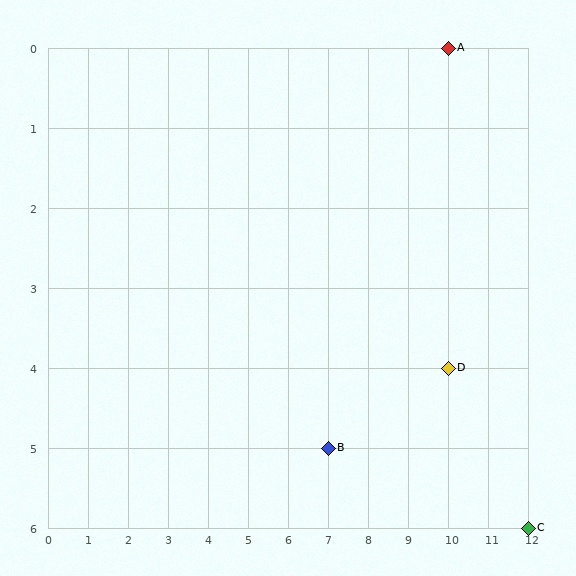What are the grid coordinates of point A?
Point A is at grid coordinates (10, 0).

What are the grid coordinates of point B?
Point B is at grid coordinates (7, 5).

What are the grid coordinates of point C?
Point C is at grid coordinates (12, 6).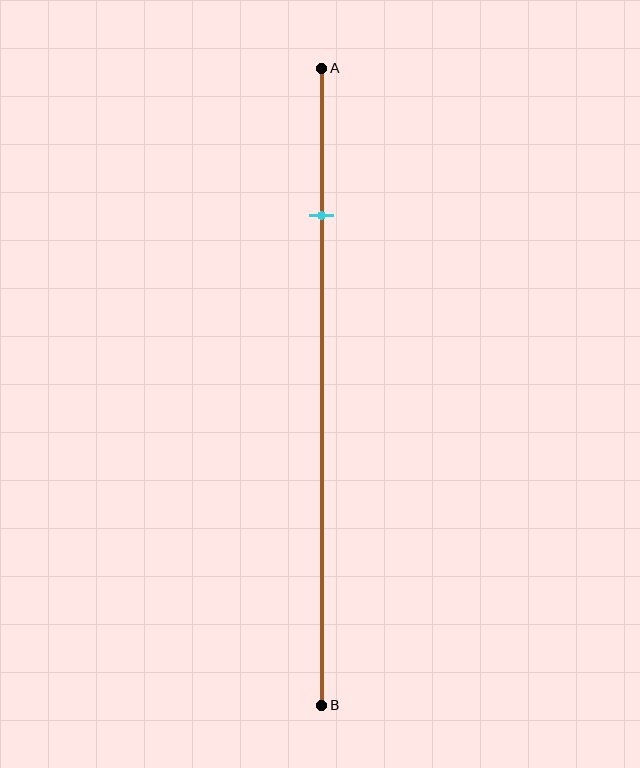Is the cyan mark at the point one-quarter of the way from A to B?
Yes, the mark is approximately at the one-quarter point.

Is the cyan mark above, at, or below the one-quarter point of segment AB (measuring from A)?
The cyan mark is approximately at the one-quarter point of segment AB.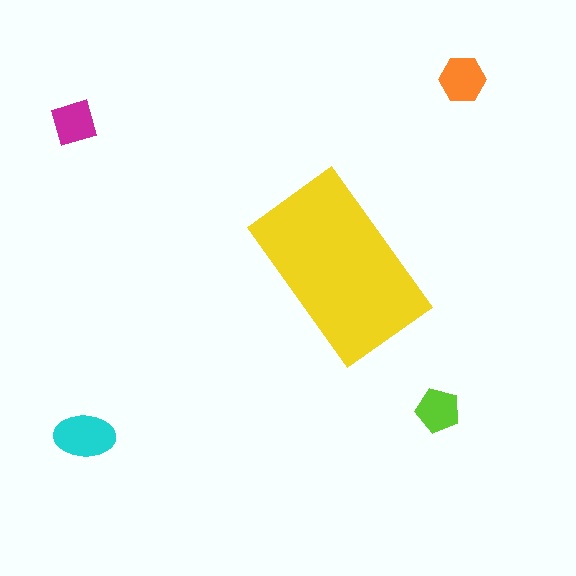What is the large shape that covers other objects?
A yellow rectangle.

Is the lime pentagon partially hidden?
No, the lime pentagon is fully visible.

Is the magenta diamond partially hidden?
No, the magenta diamond is fully visible.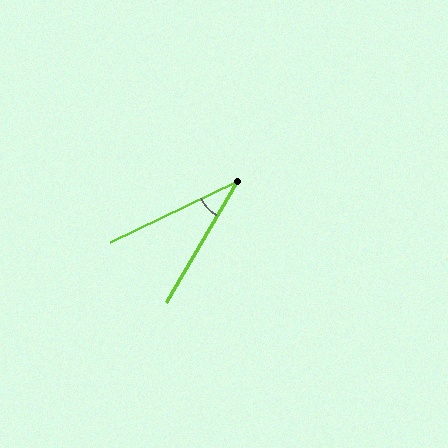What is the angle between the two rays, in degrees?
Approximately 34 degrees.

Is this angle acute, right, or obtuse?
It is acute.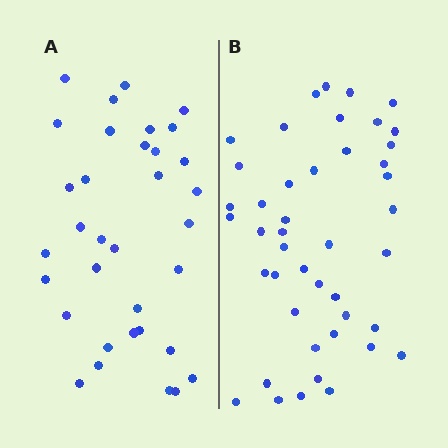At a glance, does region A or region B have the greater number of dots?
Region B (the right region) has more dots.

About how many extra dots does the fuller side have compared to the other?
Region B has roughly 10 or so more dots than region A.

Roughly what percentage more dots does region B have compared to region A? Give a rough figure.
About 30% more.